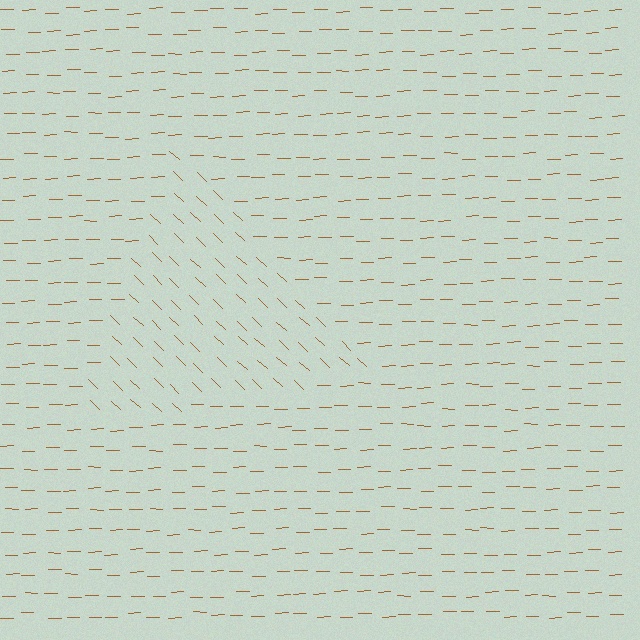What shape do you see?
I see a triangle.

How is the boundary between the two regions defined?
The boundary is defined purely by a change in line orientation (approximately 45 degrees difference). All lines are the same color and thickness.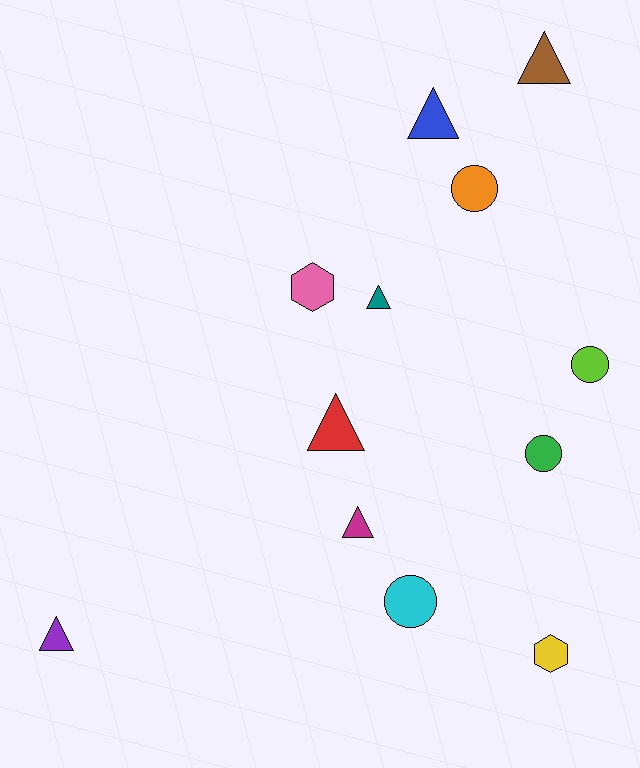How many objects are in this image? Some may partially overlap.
There are 12 objects.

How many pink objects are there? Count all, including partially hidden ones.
There is 1 pink object.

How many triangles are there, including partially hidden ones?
There are 6 triangles.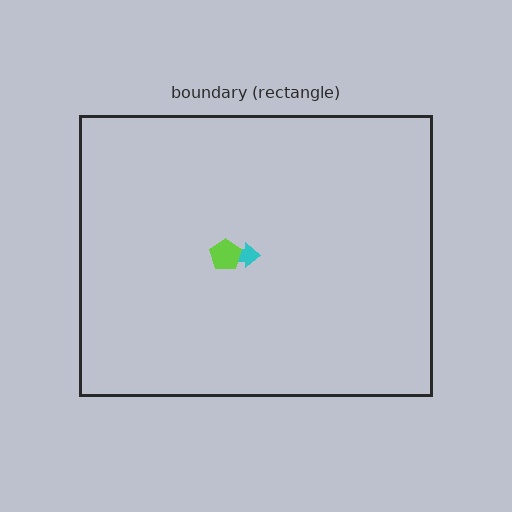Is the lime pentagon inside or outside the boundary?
Inside.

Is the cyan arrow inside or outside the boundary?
Inside.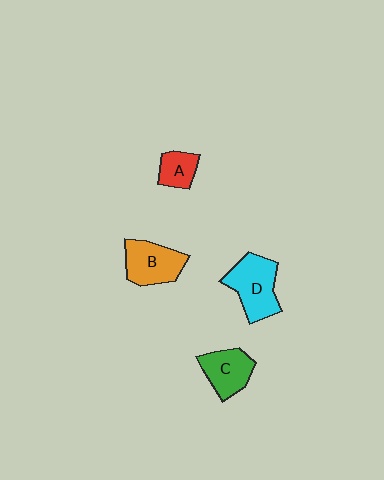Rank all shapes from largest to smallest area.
From largest to smallest: D (cyan), B (orange), C (green), A (red).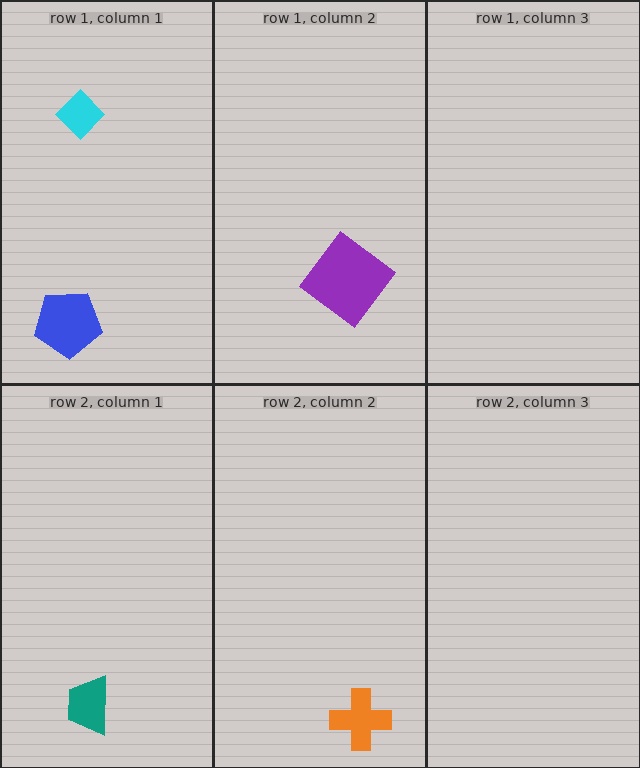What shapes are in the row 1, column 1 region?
The blue pentagon, the cyan diamond.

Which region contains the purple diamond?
The row 1, column 2 region.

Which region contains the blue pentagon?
The row 1, column 1 region.